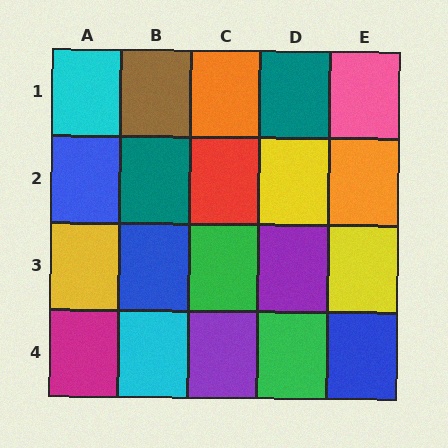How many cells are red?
1 cell is red.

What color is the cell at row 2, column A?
Blue.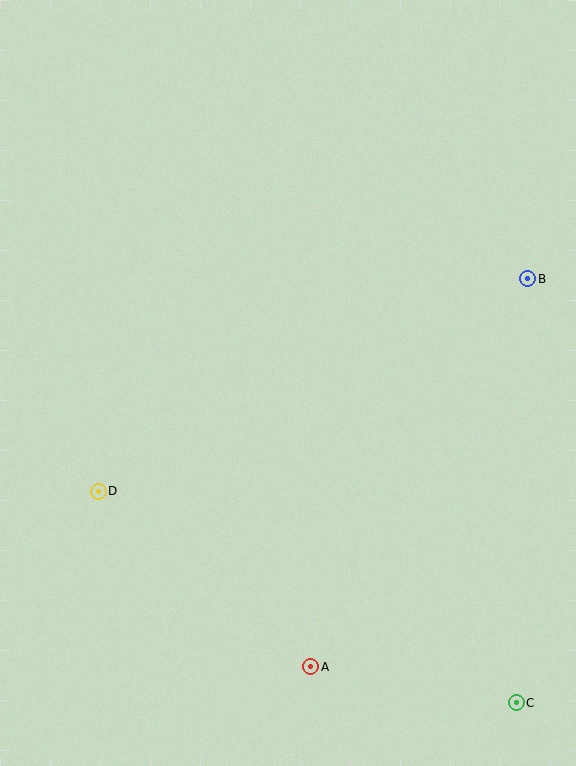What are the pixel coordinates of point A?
Point A is at (311, 667).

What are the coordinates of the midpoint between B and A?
The midpoint between B and A is at (419, 473).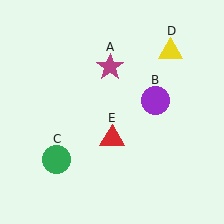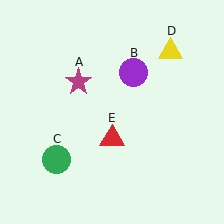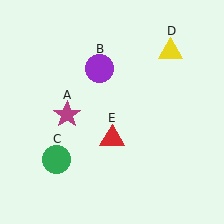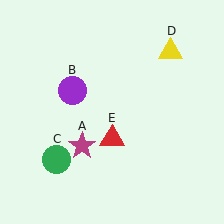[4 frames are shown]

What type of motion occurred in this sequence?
The magenta star (object A), purple circle (object B) rotated counterclockwise around the center of the scene.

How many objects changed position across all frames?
2 objects changed position: magenta star (object A), purple circle (object B).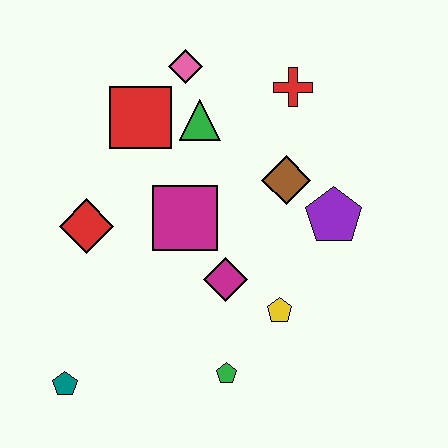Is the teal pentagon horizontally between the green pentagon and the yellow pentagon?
No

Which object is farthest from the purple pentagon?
The teal pentagon is farthest from the purple pentagon.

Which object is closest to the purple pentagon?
The brown diamond is closest to the purple pentagon.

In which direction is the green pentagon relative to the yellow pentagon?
The green pentagon is below the yellow pentagon.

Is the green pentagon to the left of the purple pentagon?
Yes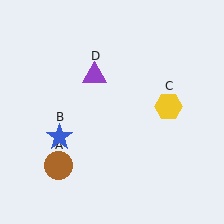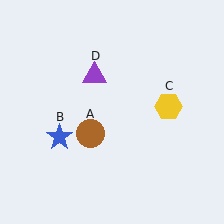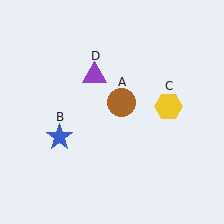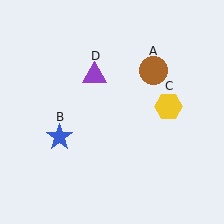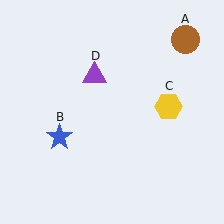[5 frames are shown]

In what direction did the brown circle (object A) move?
The brown circle (object A) moved up and to the right.